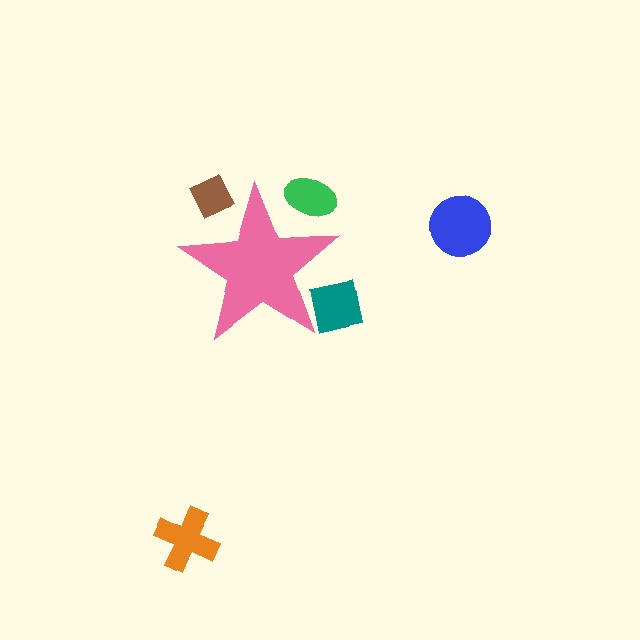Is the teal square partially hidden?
Yes, the teal square is partially hidden behind the pink star.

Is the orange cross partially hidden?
No, the orange cross is fully visible.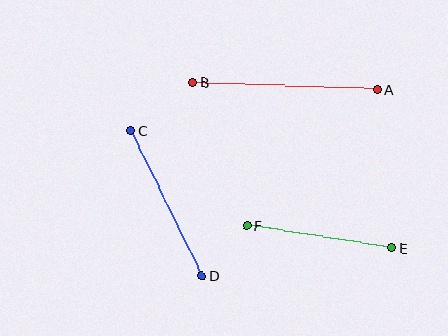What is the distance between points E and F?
The distance is approximately 147 pixels.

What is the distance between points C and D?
The distance is approximately 162 pixels.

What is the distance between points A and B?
The distance is approximately 185 pixels.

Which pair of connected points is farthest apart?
Points A and B are farthest apart.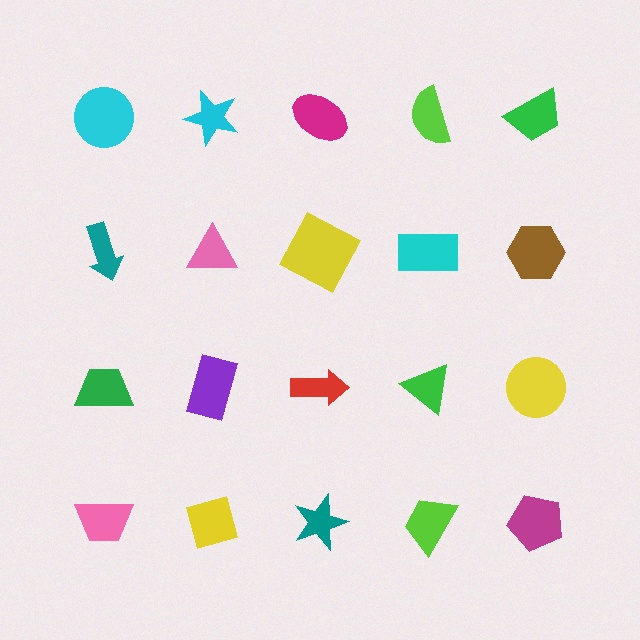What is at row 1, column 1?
A cyan circle.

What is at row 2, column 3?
A yellow square.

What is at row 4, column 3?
A teal star.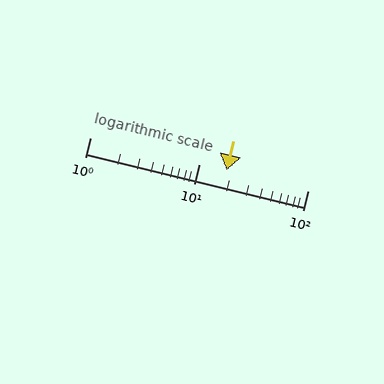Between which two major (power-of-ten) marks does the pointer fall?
The pointer is between 10 and 100.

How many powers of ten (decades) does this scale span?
The scale spans 2 decades, from 1 to 100.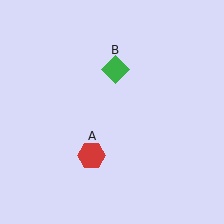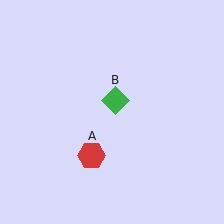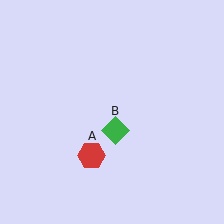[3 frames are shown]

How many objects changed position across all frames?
1 object changed position: green diamond (object B).